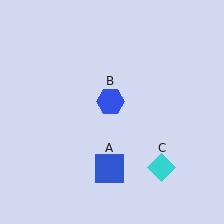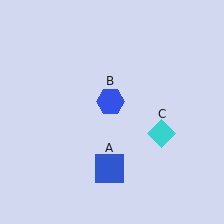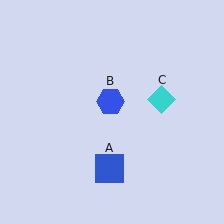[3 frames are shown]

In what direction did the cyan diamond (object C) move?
The cyan diamond (object C) moved up.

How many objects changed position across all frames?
1 object changed position: cyan diamond (object C).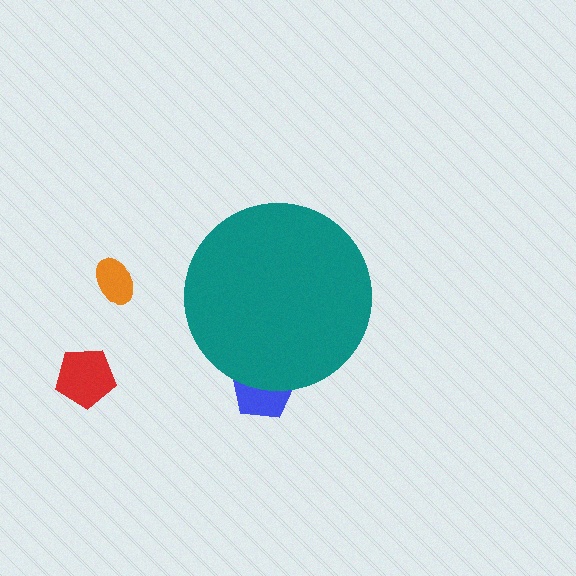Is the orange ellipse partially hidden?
No, the orange ellipse is fully visible.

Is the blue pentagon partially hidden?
Yes, the blue pentagon is partially hidden behind the teal circle.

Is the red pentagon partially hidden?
No, the red pentagon is fully visible.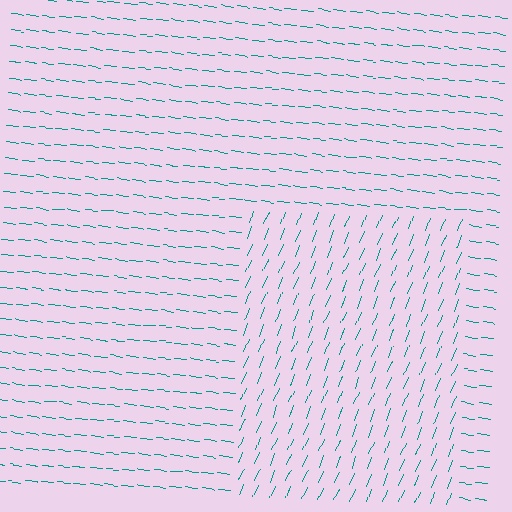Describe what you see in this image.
The image is filled with small teal line segments. A rectangle region in the image has lines oriented differently from the surrounding lines, creating a visible texture boundary.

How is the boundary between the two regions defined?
The boundary is defined purely by a change in line orientation (approximately 75 degrees difference). All lines are the same color and thickness.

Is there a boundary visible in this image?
Yes, there is a texture boundary formed by a change in line orientation.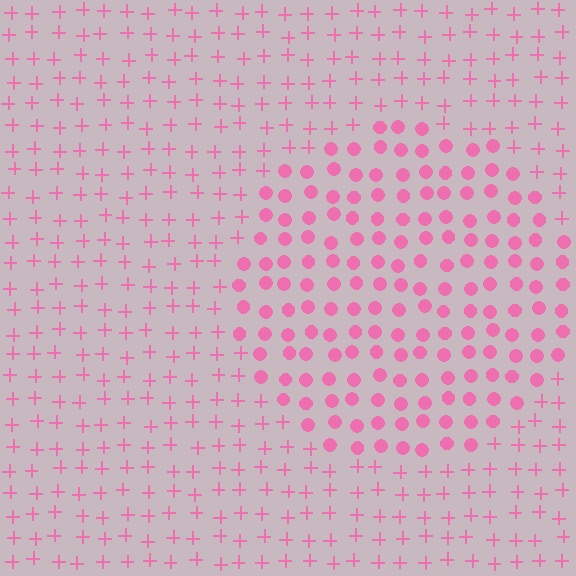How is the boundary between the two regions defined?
The boundary is defined by a change in element shape: circles inside vs. plus signs outside. All elements share the same color and spacing.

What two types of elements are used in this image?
The image uses circles inside the circle region and plus signs outside it.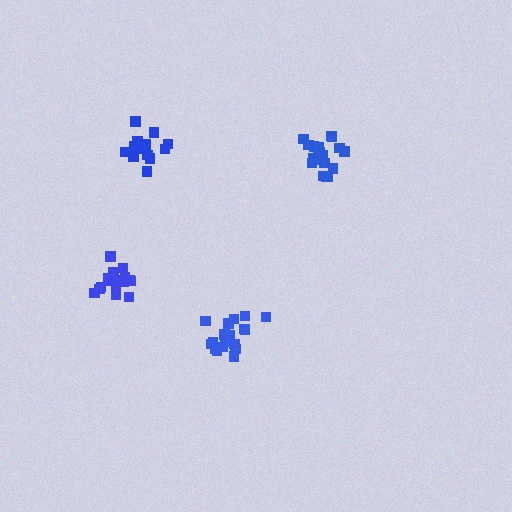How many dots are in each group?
Group 1: 17 dots, Group 2: 21 dots, Group 3: 15 dots, Group 4: 19 dots (72 total).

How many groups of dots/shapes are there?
There are 4 groups.